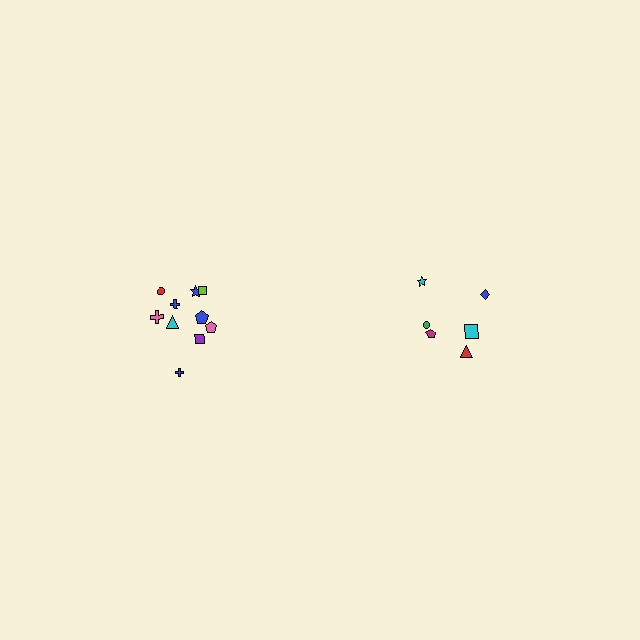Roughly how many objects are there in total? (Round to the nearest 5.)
Roughly 15 objects in total.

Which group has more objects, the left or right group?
The left group.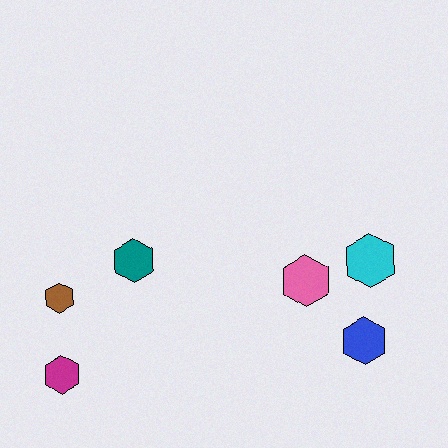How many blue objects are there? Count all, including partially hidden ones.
There is 1 blue object.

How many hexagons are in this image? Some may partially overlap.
There are 6 hexagons.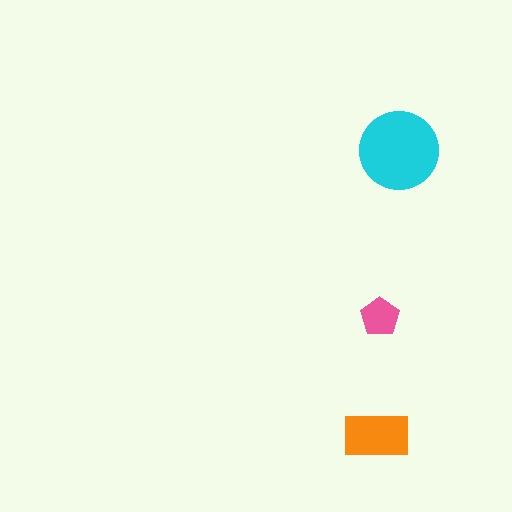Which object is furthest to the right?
The cyan circle is rightmost.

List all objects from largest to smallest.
The cyan circle, the orange rectangle, the pink pentagon.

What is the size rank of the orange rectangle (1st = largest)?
2nd.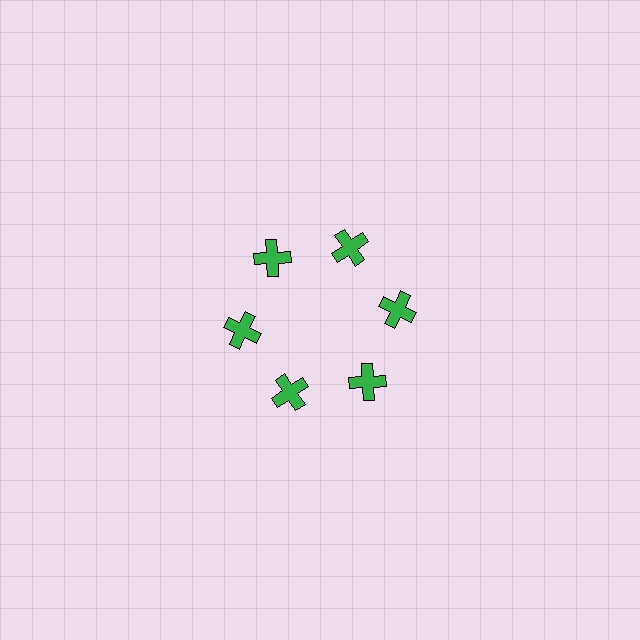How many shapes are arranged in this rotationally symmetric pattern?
There are 6 shapes, arranged in 6 groups of 1.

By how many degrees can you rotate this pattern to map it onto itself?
The pattern maps onto itself every 60 degrees of rotation.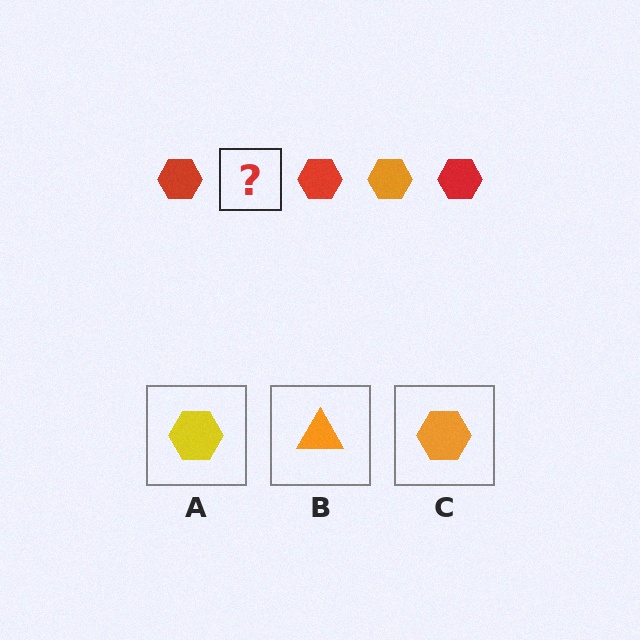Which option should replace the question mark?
Option C.